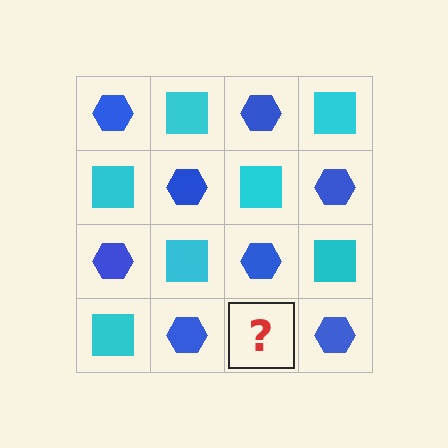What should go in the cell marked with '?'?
The missing cell should contain a cyan square.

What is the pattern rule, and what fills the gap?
The rule is that it alternates blue hexagon and cyan square in a checkerboard pattern. The gap should be filled with a cyan square.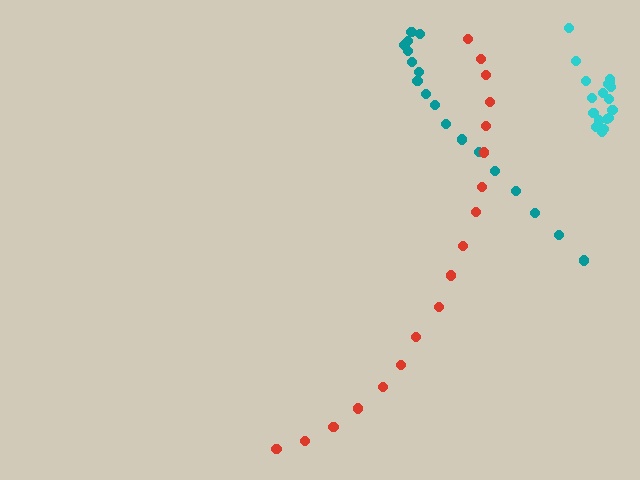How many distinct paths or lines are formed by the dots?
There are 3 distinct paths.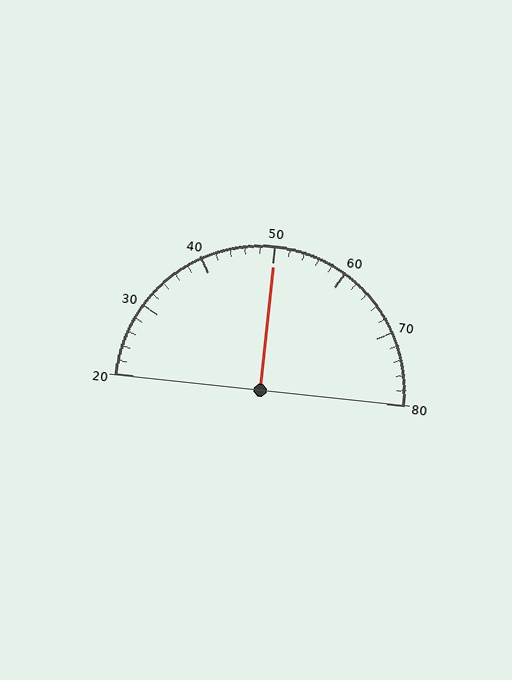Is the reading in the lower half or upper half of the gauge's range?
The reading is in the upper half of the range (20 to 80).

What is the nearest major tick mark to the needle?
The nearest major tick mark is 50.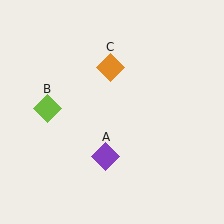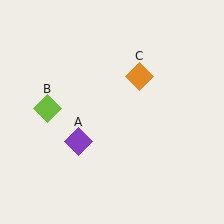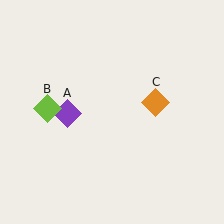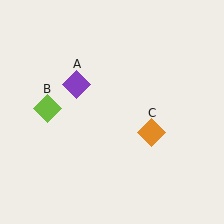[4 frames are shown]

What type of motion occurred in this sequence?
The purple diamond (object A), orange diamond (object C) rotated clockwise around the center of the scene.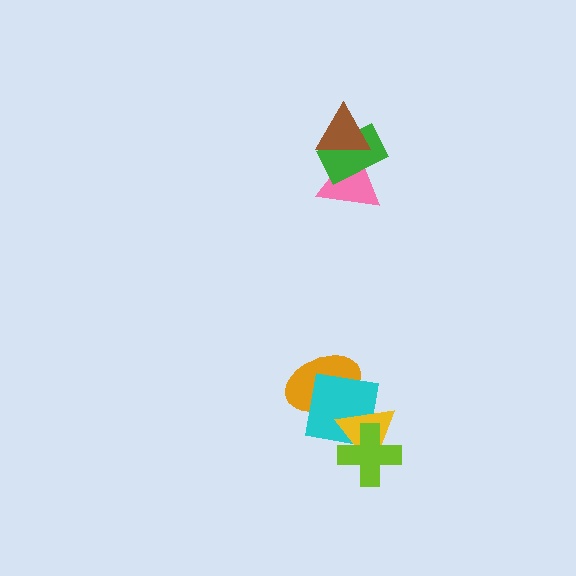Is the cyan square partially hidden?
Yes, it is partially covered by another shape.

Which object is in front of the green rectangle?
The brown triangle is in front of the green rectangle.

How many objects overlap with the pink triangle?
2 objects overlap with the pink triangle.